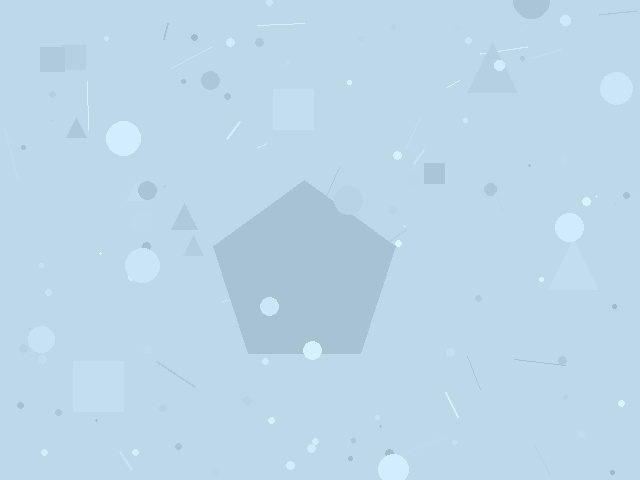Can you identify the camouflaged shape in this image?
The camouflaged shape is a pentagon.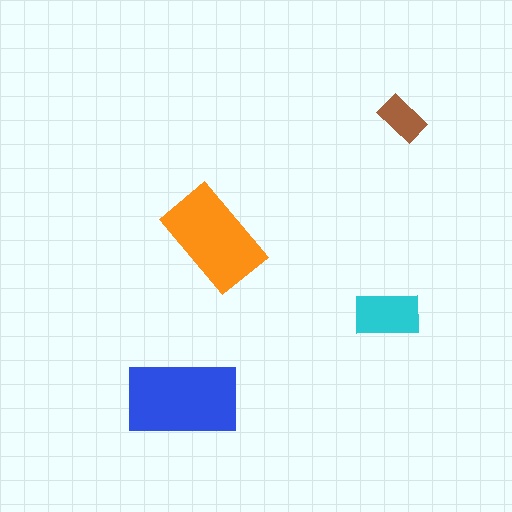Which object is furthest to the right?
The brown rectangle is rightmost.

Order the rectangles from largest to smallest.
the blue one, the orange one, the cyan one, the brown one.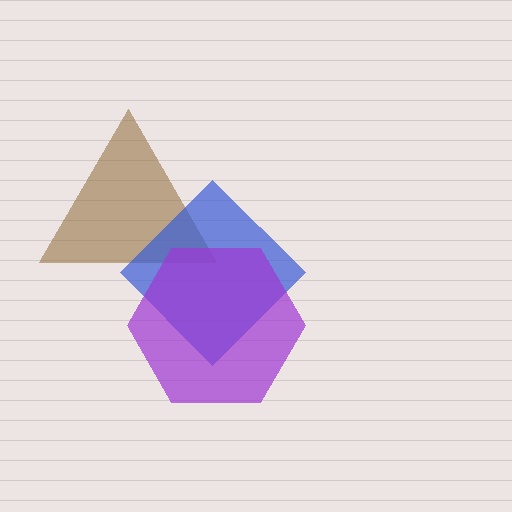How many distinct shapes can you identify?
There are 3 distinct shapes: a brown triangle, a blue diamond, a purple hexagon.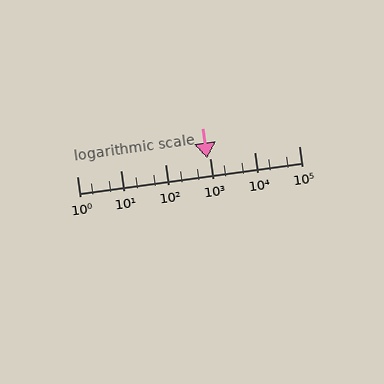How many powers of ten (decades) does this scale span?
The scale spans 5 decades, from 1 to 100000.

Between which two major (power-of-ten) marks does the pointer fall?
The pointer is between 100 and 1000.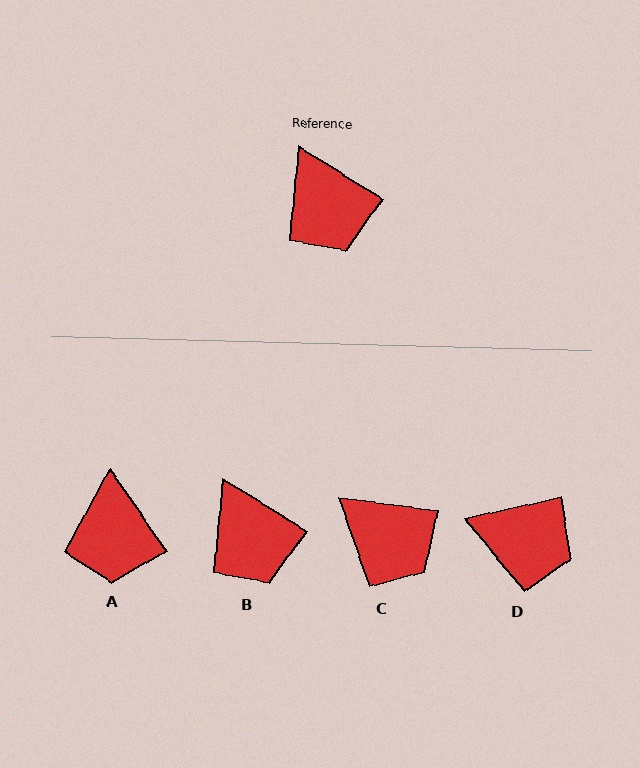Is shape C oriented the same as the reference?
No, it is off by about 25 degrees.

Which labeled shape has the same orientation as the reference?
B.